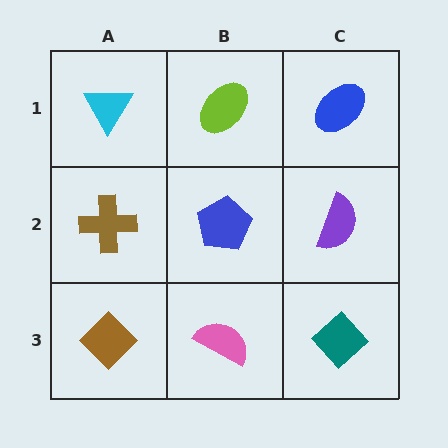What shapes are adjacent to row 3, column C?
A purple semicircle (row 2, column C), a pink semicircle (row 3, column B).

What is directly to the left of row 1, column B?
A cyan triangle.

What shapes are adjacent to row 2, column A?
A cyan triangle (row 1, column A), a brown diamond (row 3, column A), a blue pentagon (row 2, column B).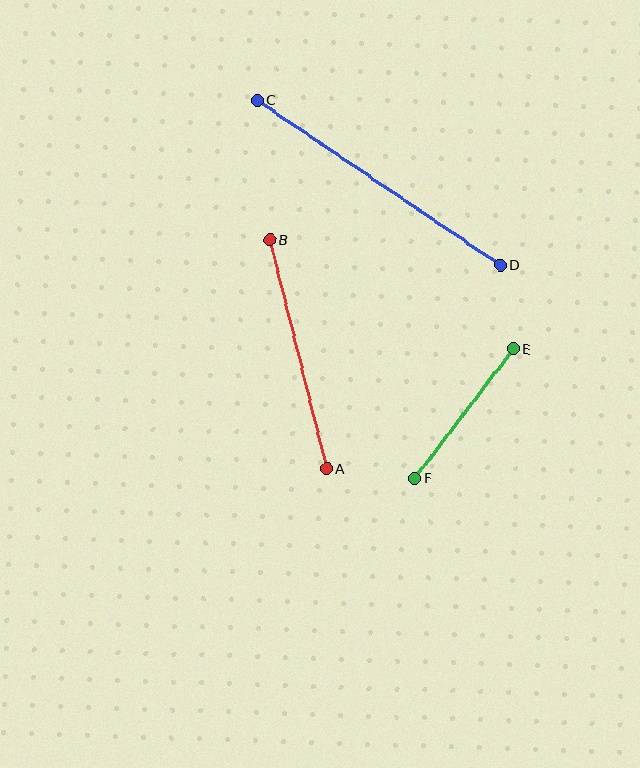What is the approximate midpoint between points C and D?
The midpoint is at approximately (379, 182) pixels.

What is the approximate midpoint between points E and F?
The midpoint is at approximately (464, 414) pixels.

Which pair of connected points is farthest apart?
Points C and D are farthest apart.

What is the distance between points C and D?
The distance is approximately 293 pixels.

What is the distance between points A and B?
The distance is approximately 236 pixels.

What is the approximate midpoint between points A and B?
The midpoint is at approximately (298, 354) pixels.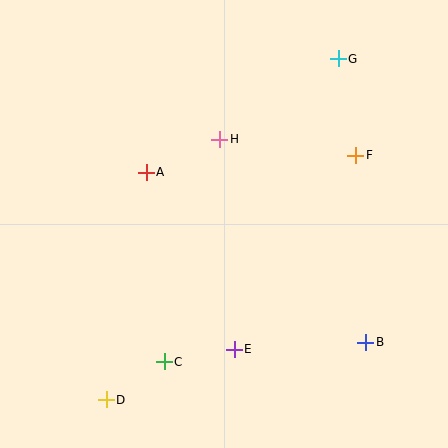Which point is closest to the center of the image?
Point H at (220, 139) is closest to the center.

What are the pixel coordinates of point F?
Point F is at (356, 155).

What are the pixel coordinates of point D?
Point D is at (106, 400).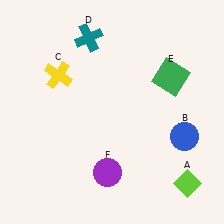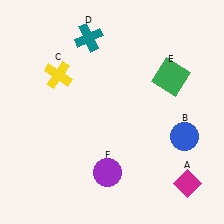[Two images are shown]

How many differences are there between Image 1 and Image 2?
There is 1 difference between the two images.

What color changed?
The diamond (A) changed from lime in Image 1 to magenta in Image 2.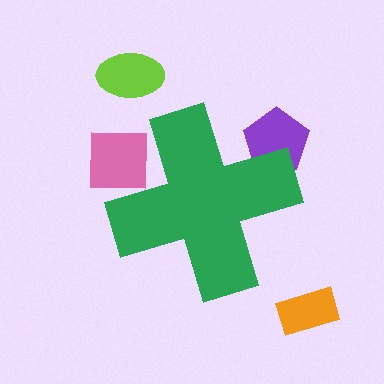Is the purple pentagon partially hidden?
Yes, the purple pentagon is partially hidden behind the green cross.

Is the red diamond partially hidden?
Yes, the red diamond is partially hidden behind the green cross.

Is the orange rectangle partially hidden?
No, the orange rectangle is fully visible.